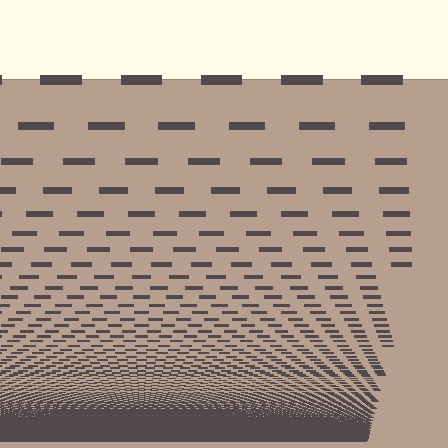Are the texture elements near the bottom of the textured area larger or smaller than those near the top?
Smaller. The gradient is inverted — elements near the bottom are smaller and denser.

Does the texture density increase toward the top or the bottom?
Density increases toward the bottom.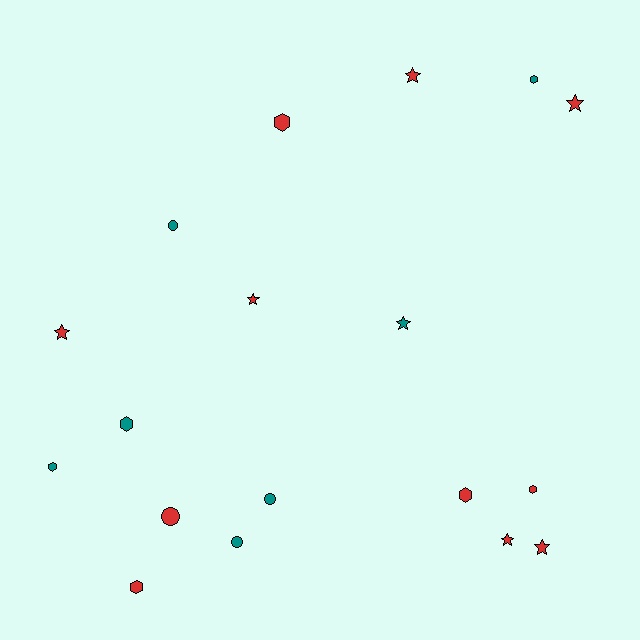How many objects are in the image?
There are 18 objects.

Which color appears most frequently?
Red, with 11 objects.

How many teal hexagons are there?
There are 3 teal hexagons.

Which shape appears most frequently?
Hexagon, with 7 objects.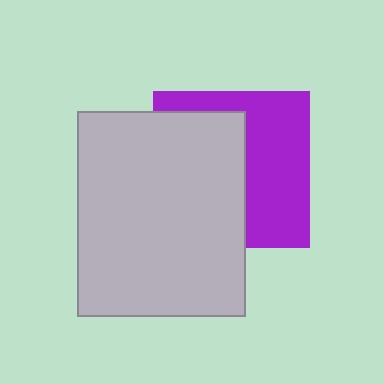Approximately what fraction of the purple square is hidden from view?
Roughly 51% of the purple square is hidden behind the light gray rectangle.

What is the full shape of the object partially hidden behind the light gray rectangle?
The partially hidden object is a purple square.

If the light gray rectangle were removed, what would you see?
You would see the complete purple square.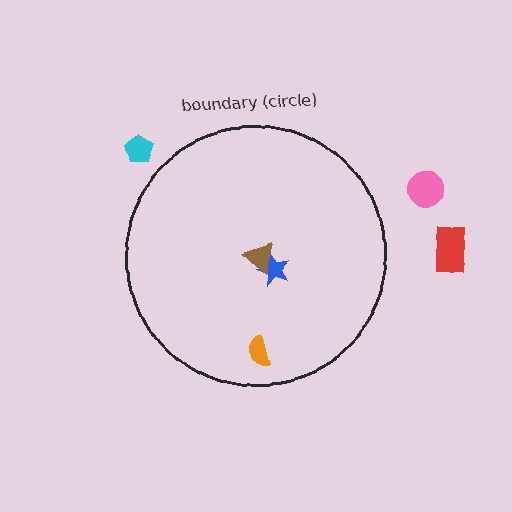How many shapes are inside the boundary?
3 inside, 3 outside.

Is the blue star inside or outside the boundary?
Inside.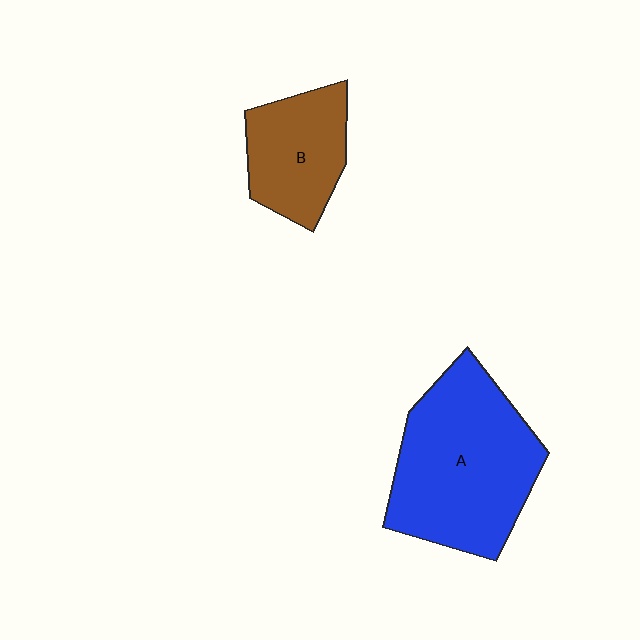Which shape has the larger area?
Shape A (blue).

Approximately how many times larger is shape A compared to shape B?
Approximately 1.9 times.